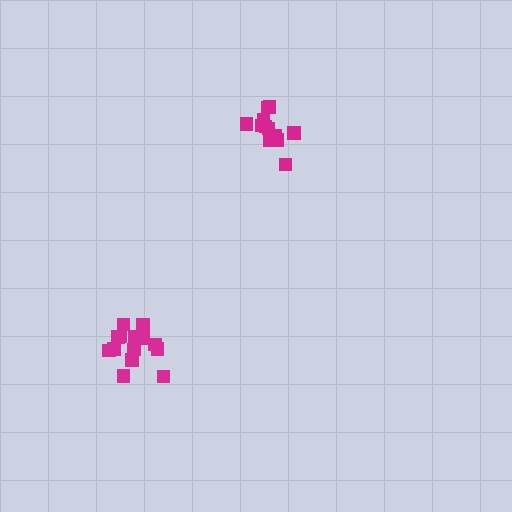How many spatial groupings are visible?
There are 2 spatial groupings.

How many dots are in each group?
Group 1: 12 dots, Group 2: 15 dots (27 total).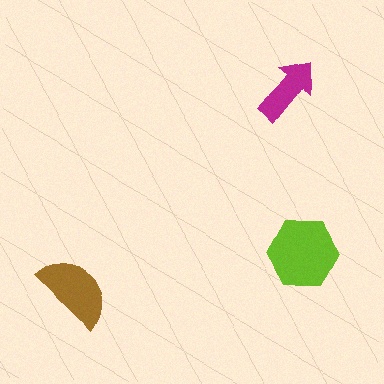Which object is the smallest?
The magenta arrow.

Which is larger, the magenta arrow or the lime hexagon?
The lime hexagon.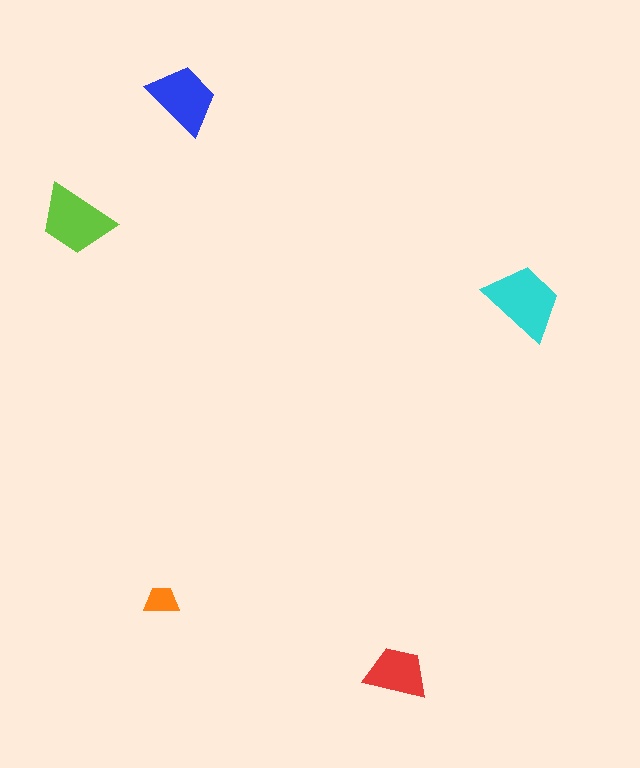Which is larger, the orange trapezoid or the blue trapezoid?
The blue one.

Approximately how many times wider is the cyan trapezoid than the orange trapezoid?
About 2 times wider.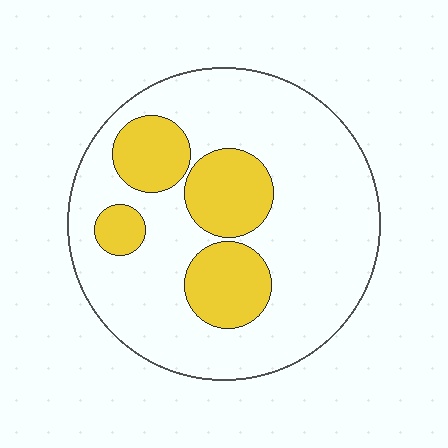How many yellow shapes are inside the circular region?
4.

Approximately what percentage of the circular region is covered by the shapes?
Approximately 25%.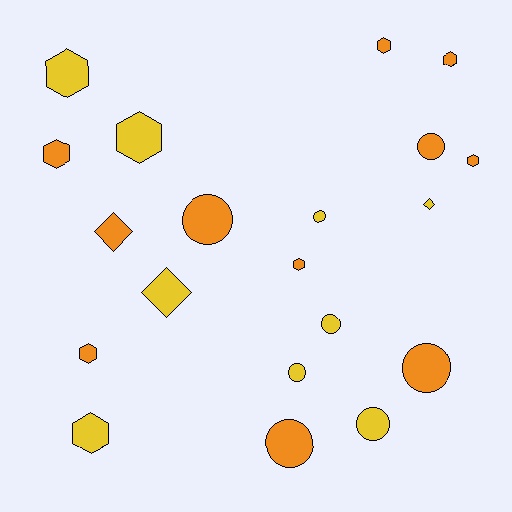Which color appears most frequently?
Orange, with 11 objects.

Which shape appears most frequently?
Hexagon, with 9 objects.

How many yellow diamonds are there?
There are 2 yellow diamonds.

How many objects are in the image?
There are 20 objects.